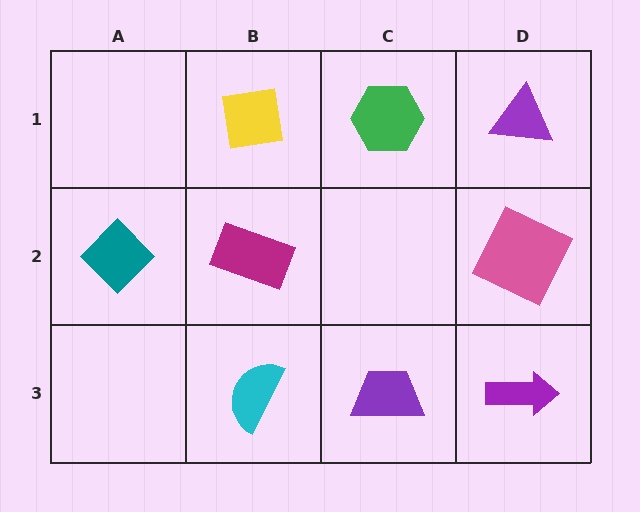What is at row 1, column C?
A green hexagon.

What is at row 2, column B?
A magenta rectangle.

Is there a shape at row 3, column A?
No, that cell is empty.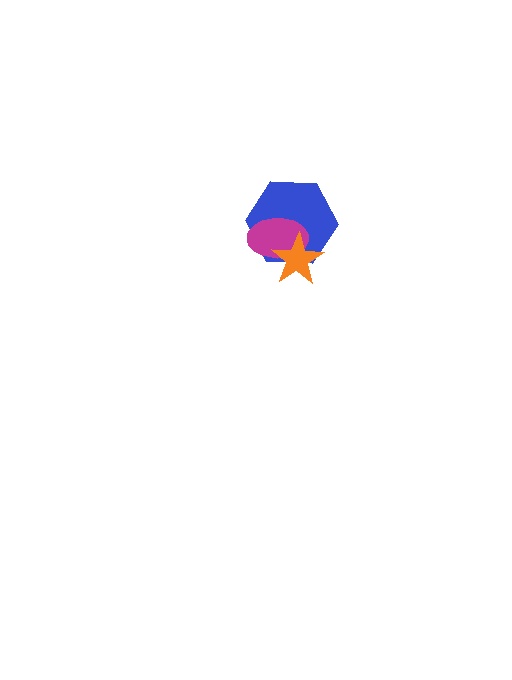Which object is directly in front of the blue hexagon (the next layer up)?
The magenta ellipse is directly in front of the blue hexagon.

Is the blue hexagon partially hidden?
Yes, it is partially covered by another shape.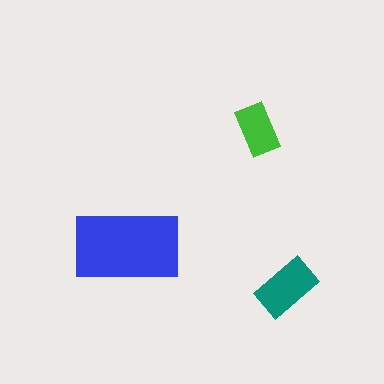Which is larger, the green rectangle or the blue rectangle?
The blue one.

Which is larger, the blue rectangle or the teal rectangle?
The blue one.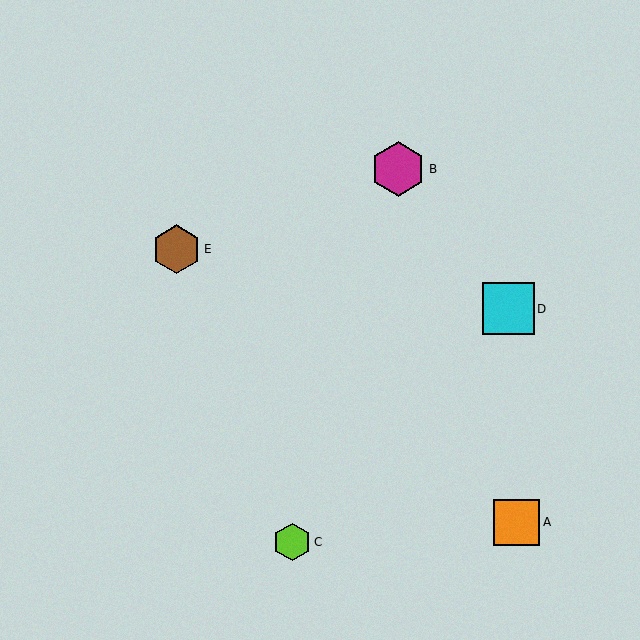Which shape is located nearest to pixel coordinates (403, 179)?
The magenta hexagon (labeled B) at (398, 169) is nearest to that location.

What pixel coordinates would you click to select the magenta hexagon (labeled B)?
Click at (398, 169) to select the magenta hexagon B.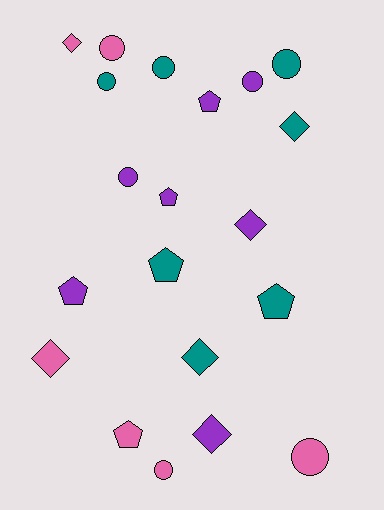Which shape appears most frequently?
Circle, with 8 objects.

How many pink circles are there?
There are 3 pink circles.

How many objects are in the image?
There are 20 objects.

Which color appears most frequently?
Purple, with 7 objects.